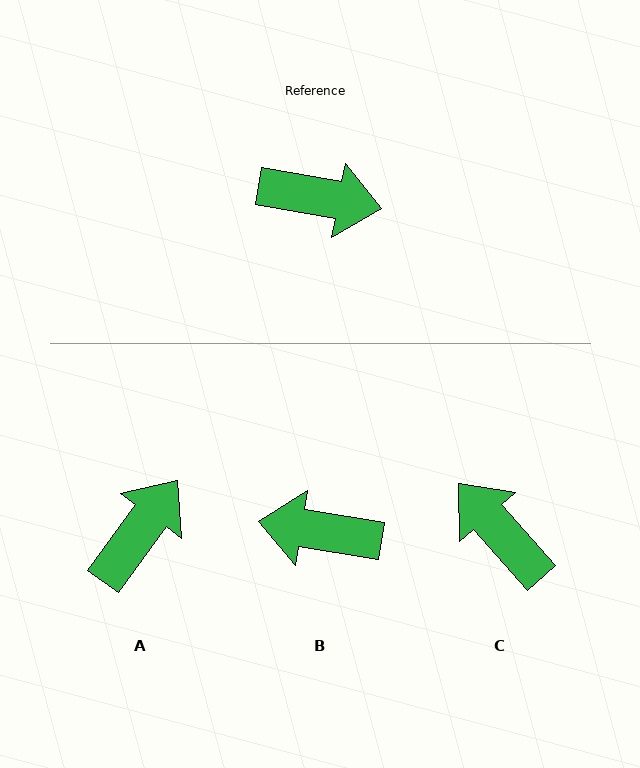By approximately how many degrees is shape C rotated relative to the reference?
Approximately 141 degrees counter-clockwise.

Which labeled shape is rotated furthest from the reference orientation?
B, about 179 degrees away.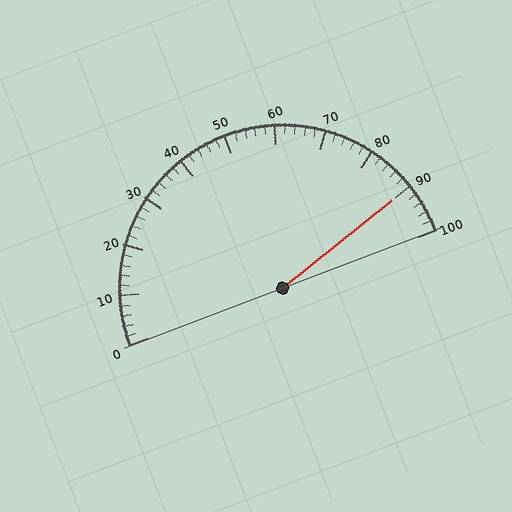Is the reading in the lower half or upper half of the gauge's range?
The reading is in the upper half of the range (0 to 100).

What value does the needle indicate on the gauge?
The needle indicates approximately 90.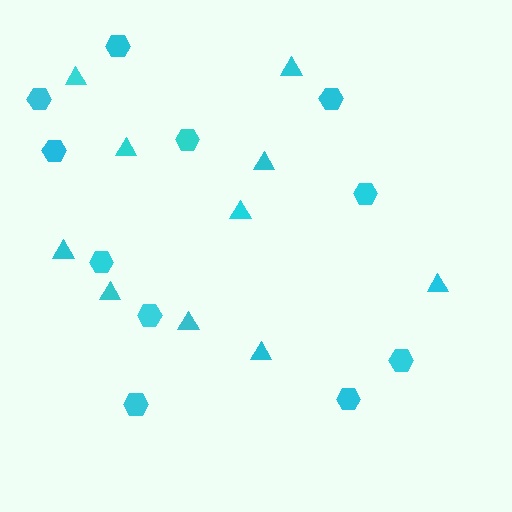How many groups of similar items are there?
There are 2 groups: one group of hexagons (11) and one group of triangles (10).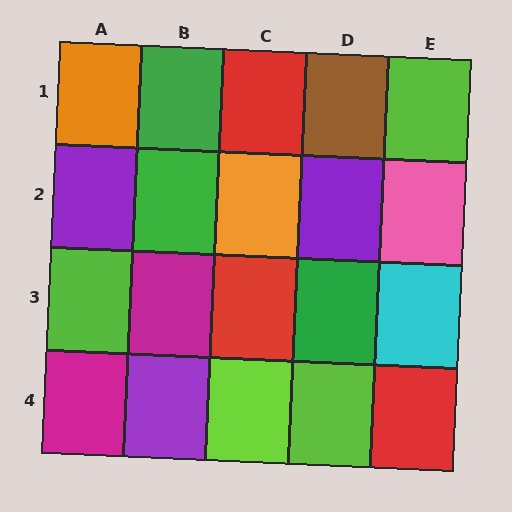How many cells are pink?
1 cell is pink.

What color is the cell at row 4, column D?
Lime.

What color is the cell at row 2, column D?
Purple.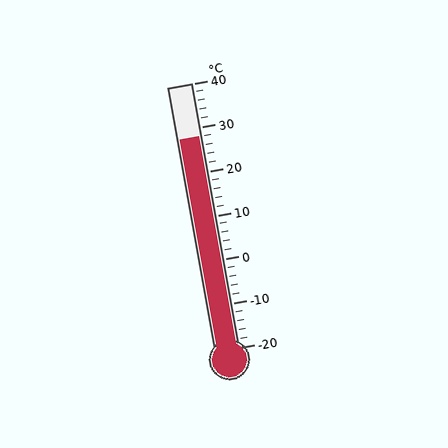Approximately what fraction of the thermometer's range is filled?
The thermometer is filled to approximately 80% of its range.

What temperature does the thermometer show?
The thermometer shows approximately 28°C.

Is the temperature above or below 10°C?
The temperature is above 10°C.